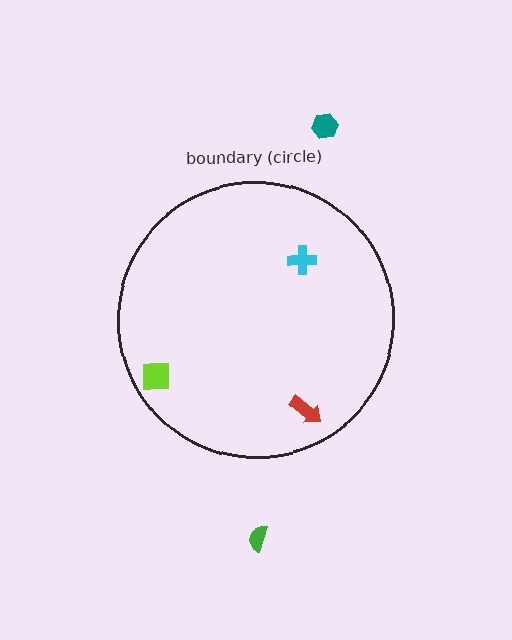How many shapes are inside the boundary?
3 inside, 2 outside.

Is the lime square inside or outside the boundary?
Inside.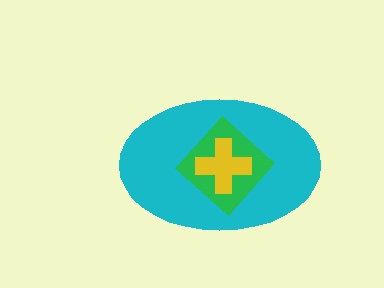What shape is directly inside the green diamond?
The yellow cross.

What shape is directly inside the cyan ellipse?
The green diamond.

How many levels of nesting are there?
3.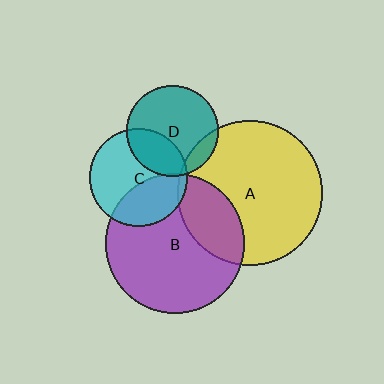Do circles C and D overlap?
Yes.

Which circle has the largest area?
Circle A (yellow).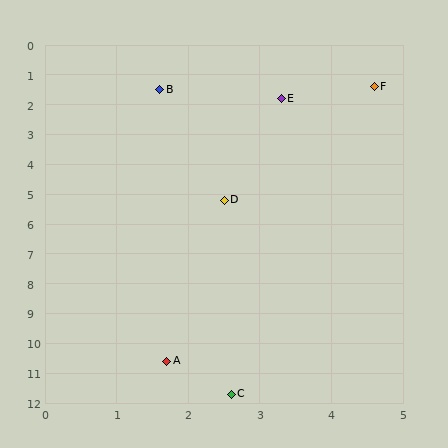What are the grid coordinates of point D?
Point D is at approximately (2.5, 5.2).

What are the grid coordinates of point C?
Point C is at approximately (2.6, 11.7).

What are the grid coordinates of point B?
Point B is at approximately (1.6, 1.5).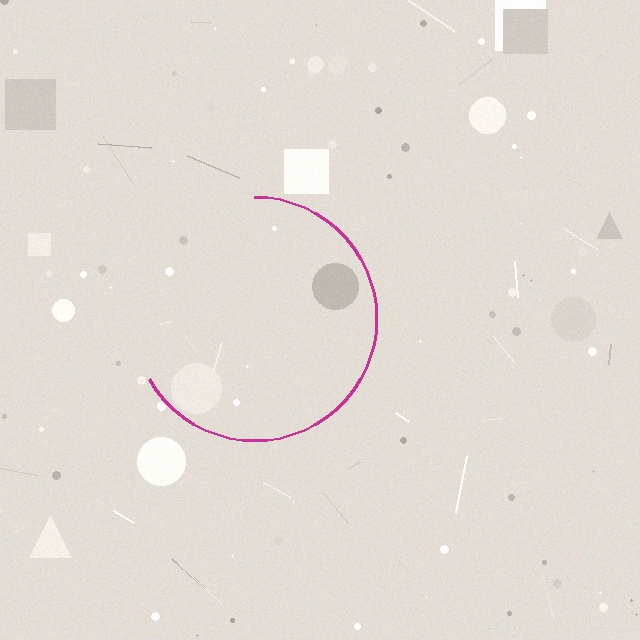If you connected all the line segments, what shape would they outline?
They would outline a circle.